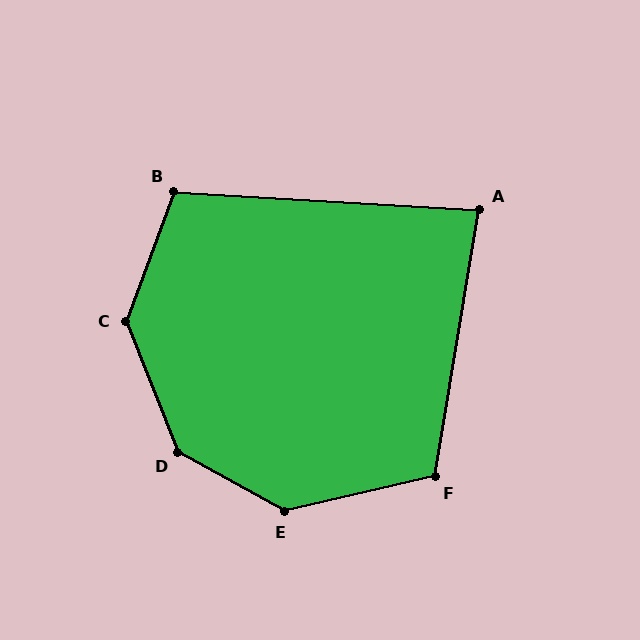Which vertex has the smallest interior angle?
A, at approximately 84 degrees.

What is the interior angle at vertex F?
Approximately 112 degrees (obtuse).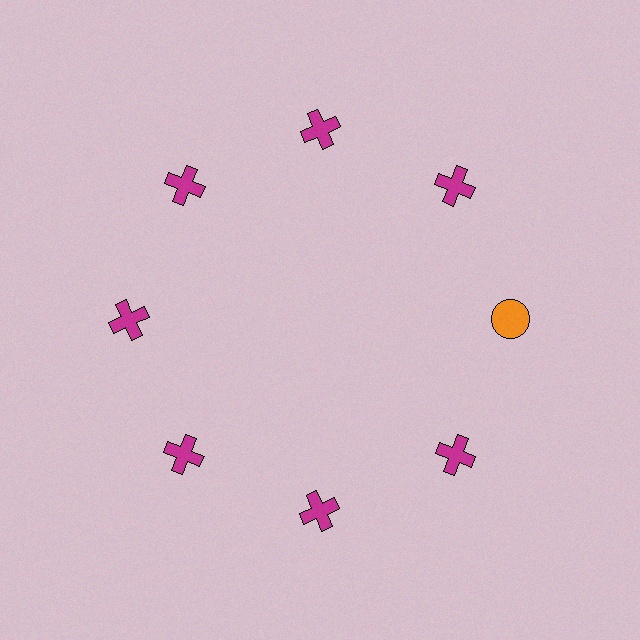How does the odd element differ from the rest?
It differs in both color (orange instead of magenta) and shape (circle instead of cross).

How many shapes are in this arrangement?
There are 8 shapes arranged in a ring pattern.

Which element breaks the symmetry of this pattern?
The orange circle at roughly the 3 o'clock position breaks the symmetry. All other shapes are magenta crosses.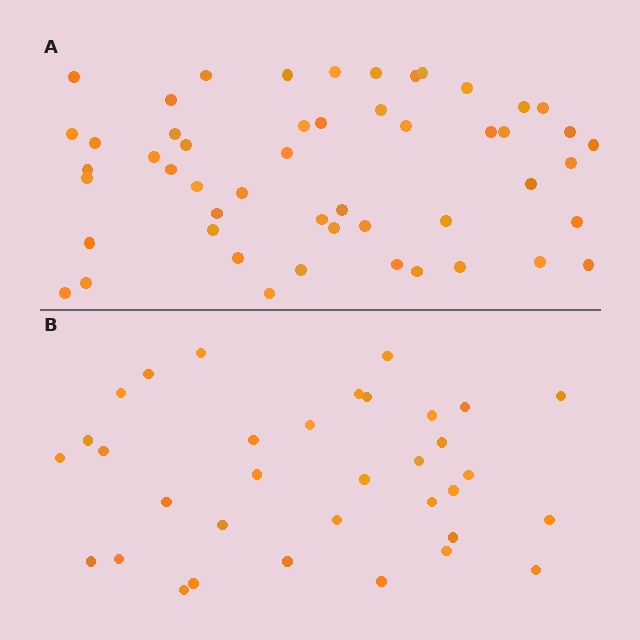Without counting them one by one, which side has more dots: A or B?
Region A (the top region) has more dots.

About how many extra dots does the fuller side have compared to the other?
Region A has approximately 15 more dots than region B.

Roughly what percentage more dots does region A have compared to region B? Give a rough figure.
About 50% more.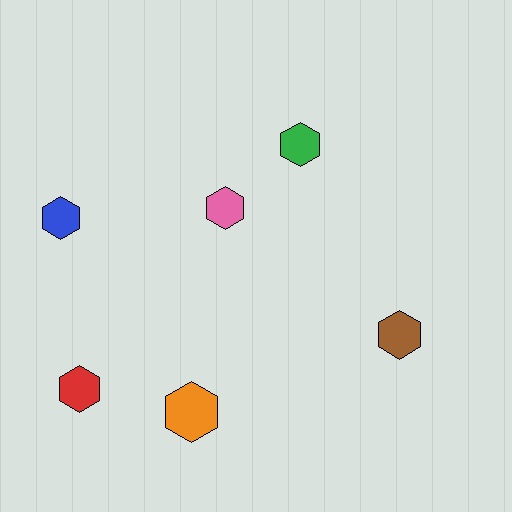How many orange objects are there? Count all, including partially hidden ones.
There is 1 orange object.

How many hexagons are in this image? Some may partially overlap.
There are 6 hexagons.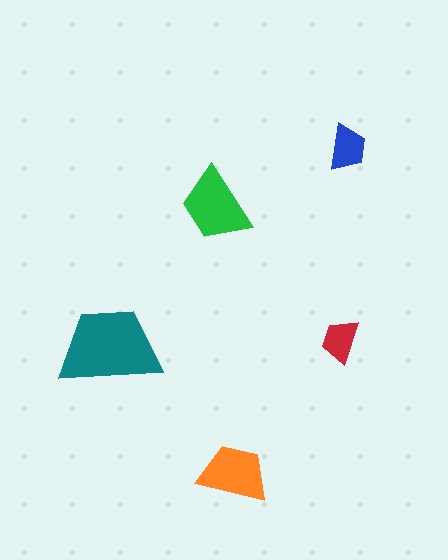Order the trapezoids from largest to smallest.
the teal one, the green one, the orange one, the blue one, the red one.